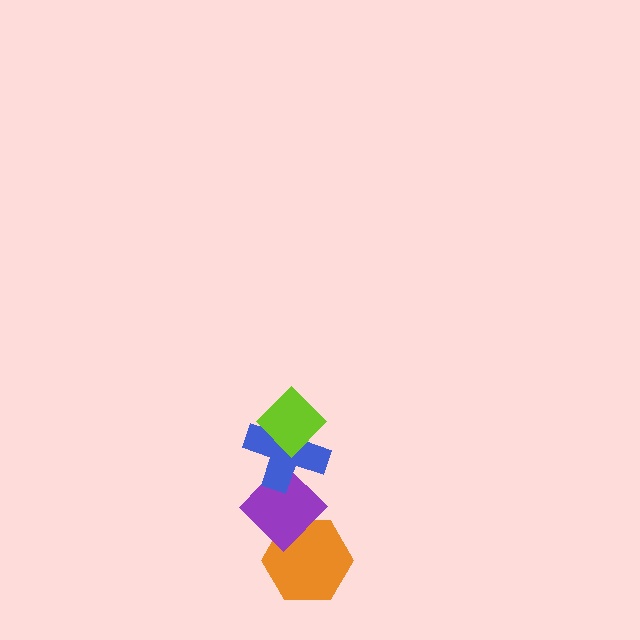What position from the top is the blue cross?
The blue cross is 2nd from the top.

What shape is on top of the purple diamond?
The blue cross is on top of the purple diamond.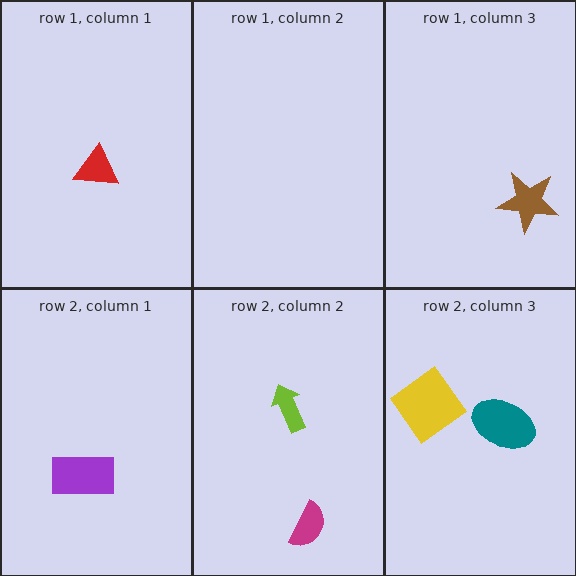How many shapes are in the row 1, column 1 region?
1.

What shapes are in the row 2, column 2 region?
The lime arrow, the magenta semicircle.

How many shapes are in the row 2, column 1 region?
1.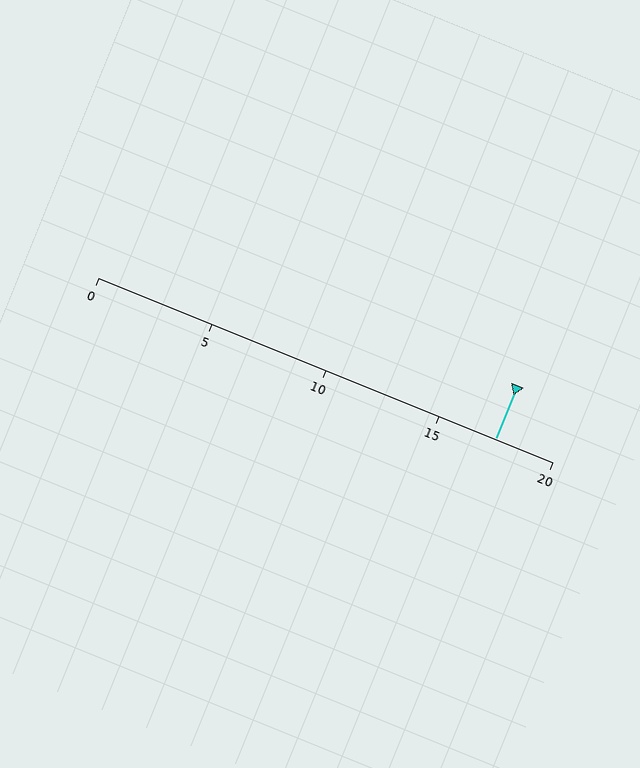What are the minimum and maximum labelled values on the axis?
The axis runs from 0 to 20.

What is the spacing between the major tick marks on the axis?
The major ticks are spaced 5 apart.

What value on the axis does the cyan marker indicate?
The marker indicates approximately 17.5.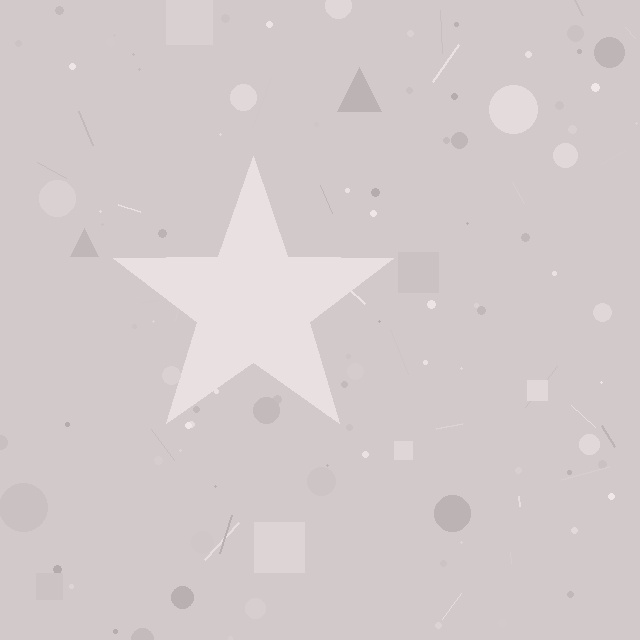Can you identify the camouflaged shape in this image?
The camouflaged shape is a star.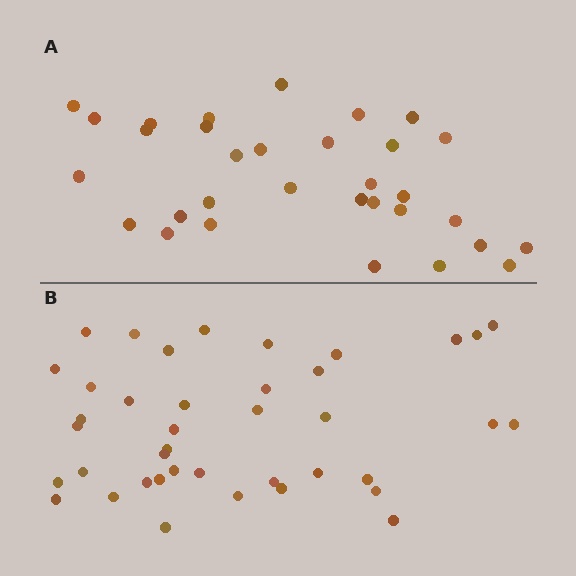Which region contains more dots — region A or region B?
Region B (the bottom region) has more dots.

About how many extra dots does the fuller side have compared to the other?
Region B has roughly 8 or so more dots than region A.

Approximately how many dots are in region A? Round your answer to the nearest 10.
About 30 dots. (The exact count is 32, which rounds to 30.)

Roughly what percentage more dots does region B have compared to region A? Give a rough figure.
About 25% more.